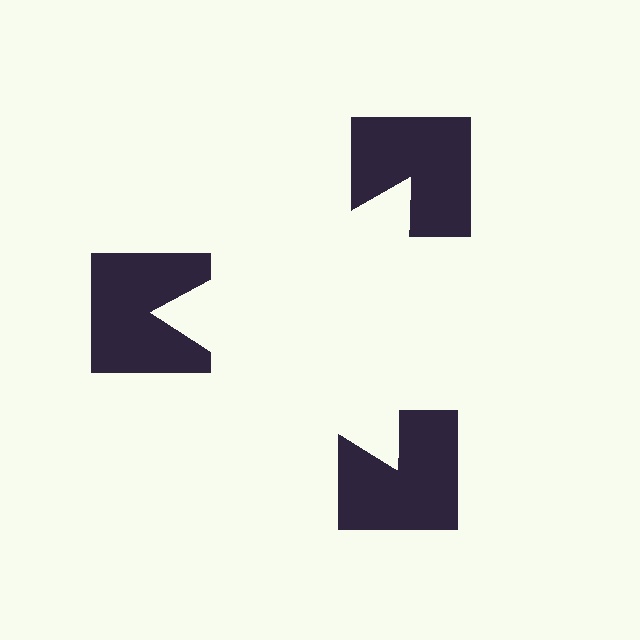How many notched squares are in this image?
There are 3 — one at each vertex of the illusory triangle.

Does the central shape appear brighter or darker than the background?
It typically appears slightly brighter than the background, even though no actual brightness change is drawn.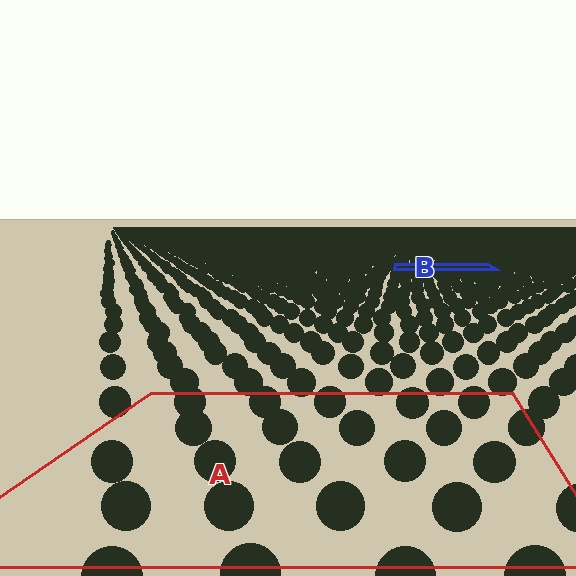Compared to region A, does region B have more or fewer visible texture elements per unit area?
Region B has more texture elements per unit area — they are packed more densely because it is farther away.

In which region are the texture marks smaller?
The texture marks are smaller in region B, because it is farther away.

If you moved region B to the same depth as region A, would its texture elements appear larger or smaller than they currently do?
They would appear larger. At a closer depth, the same texture elements are projected at a bigger on-screen size.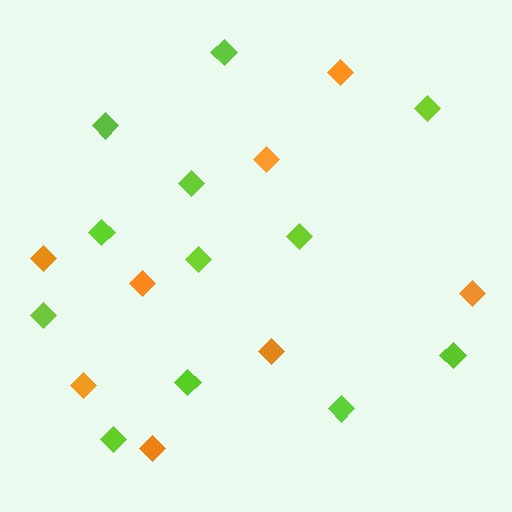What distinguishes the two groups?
There are 2 groups: one group of orange diamonds (8) and one group of lime diamonds (12).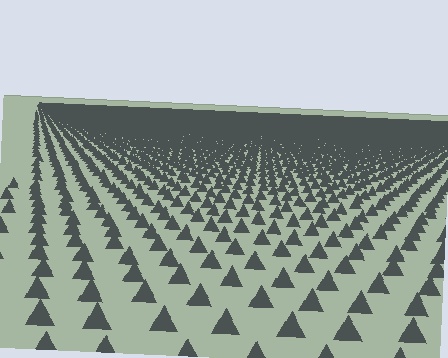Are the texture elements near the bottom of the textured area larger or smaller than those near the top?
Larger. Near the bottom, elements are closer to the viewer and appear at a bigger on-screen size.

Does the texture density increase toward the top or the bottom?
Density increases toward the top.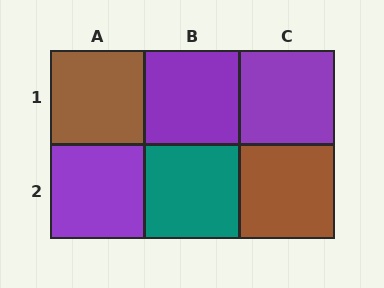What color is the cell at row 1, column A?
Brown.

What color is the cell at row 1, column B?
Purple.